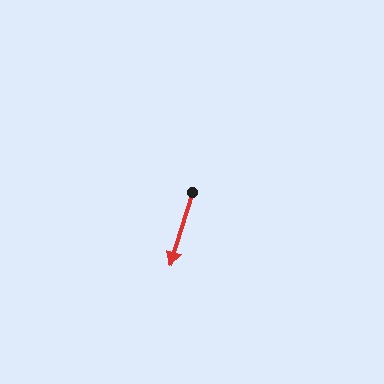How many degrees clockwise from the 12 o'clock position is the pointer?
Approximately 197 degrees.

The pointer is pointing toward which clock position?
Roughly 7 o'clock.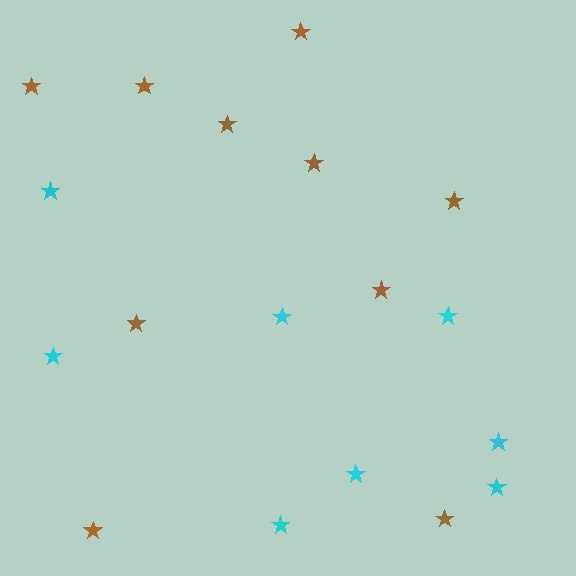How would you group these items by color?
There are 2 groups: one group of cyan stars (8) and one group of brown stars (10).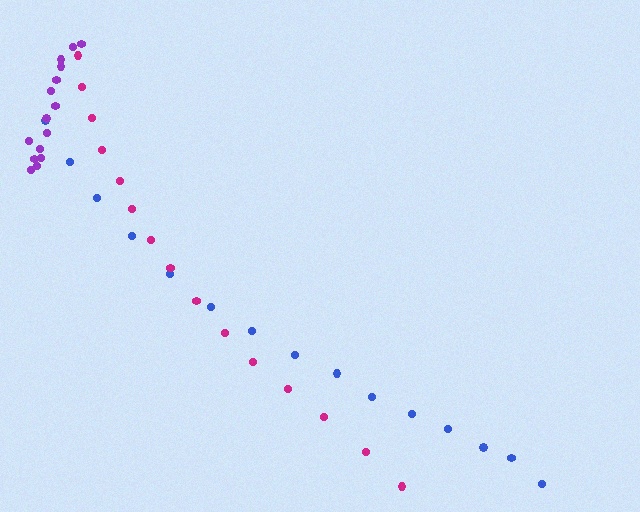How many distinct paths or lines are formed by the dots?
There are 3 distinct paths.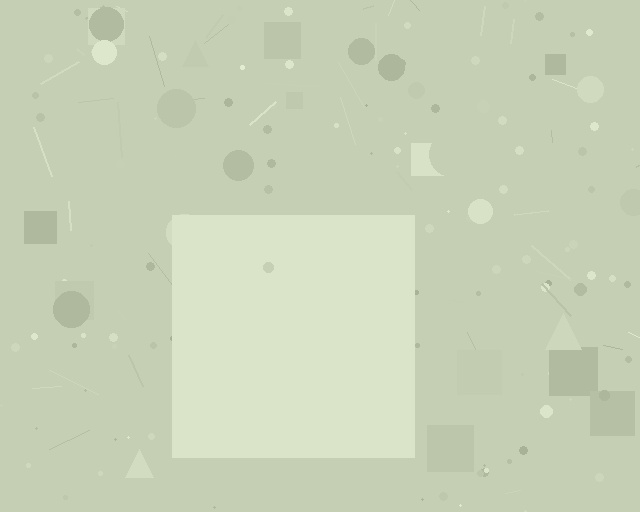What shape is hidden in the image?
A square is hidden in the image.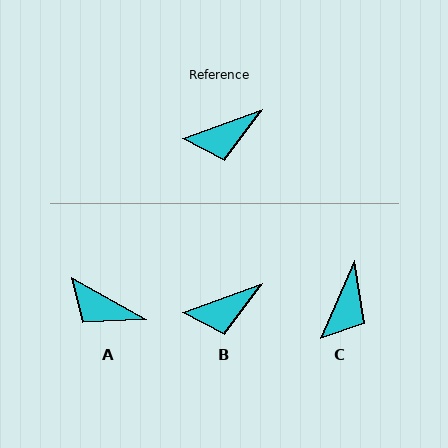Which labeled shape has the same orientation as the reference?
B.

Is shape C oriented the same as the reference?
No, it is off by about 46 degrees.